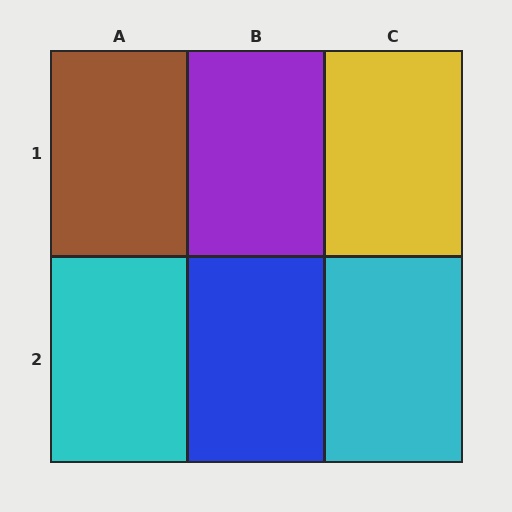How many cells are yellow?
1 cell is yellow.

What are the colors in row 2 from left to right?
Cyan, blue, cyan.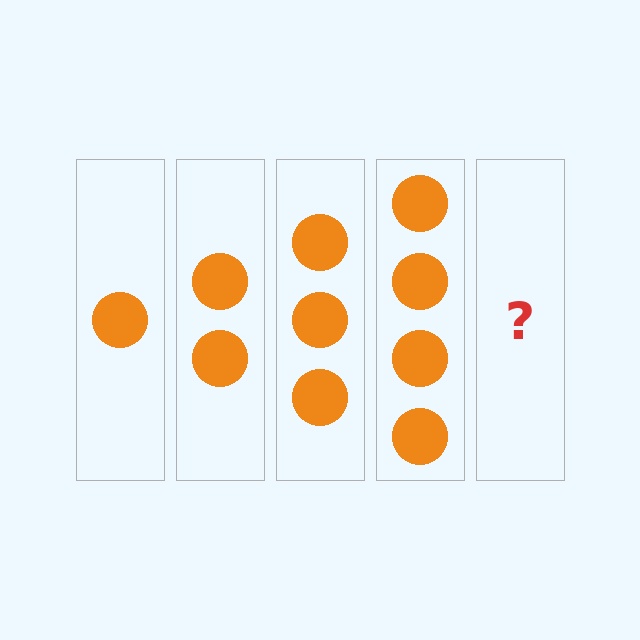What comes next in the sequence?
The next element should be 5 circles.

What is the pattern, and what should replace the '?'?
The pattern is that each step adds one more circle. The '?' should be 5 circles.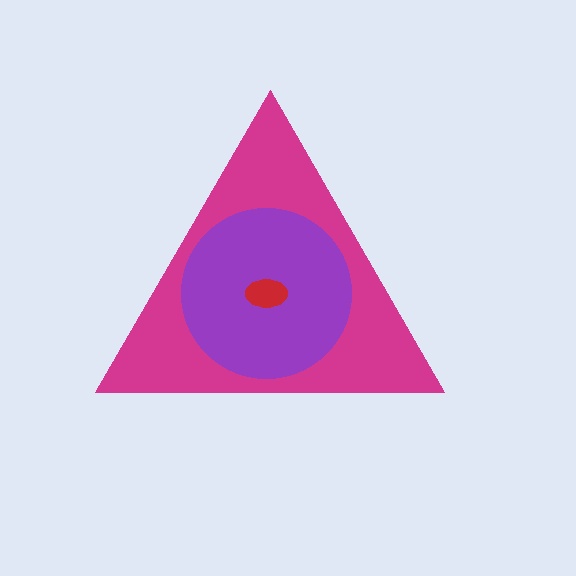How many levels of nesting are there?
3.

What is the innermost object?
The red ellipse.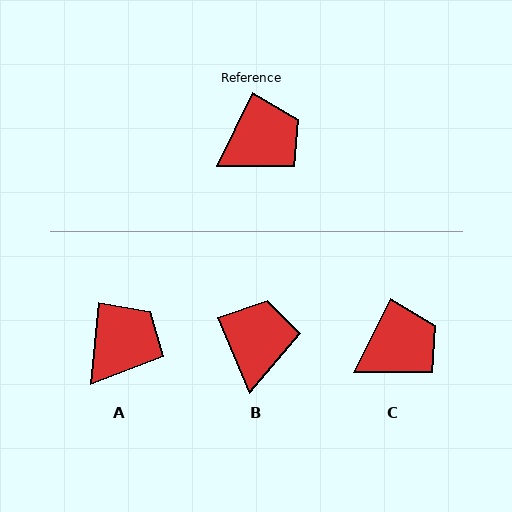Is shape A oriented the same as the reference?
No, it is off by about 21 degrees.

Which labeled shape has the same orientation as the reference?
C.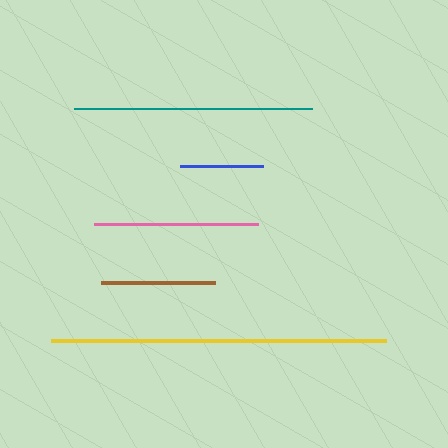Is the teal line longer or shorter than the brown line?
The teal line is longer than the brown line.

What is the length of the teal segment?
The teal segment is approximately 238 pixels long.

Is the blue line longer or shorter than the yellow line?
The yellow line is longer than the blue line.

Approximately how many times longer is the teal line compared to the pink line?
The teal line is approximately 1.4 times the length of the pink line.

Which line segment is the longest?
The yellow line is the longest at approximately 336 pixels.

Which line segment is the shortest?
The blue line is the shortest at approximately 83 pixels.